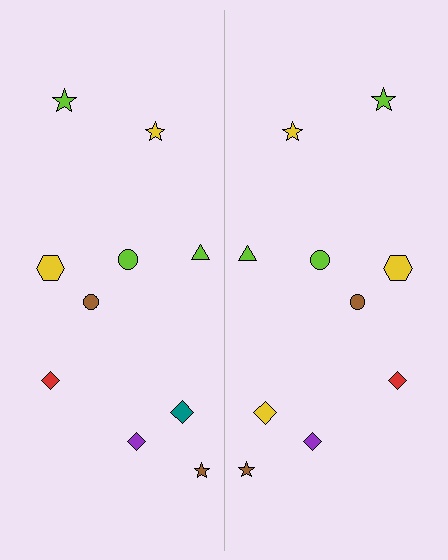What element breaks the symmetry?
The yellow diamond on the right side breaks the symmetry — its mirror counterpart is teal.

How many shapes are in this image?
There are 20 shapes in this image.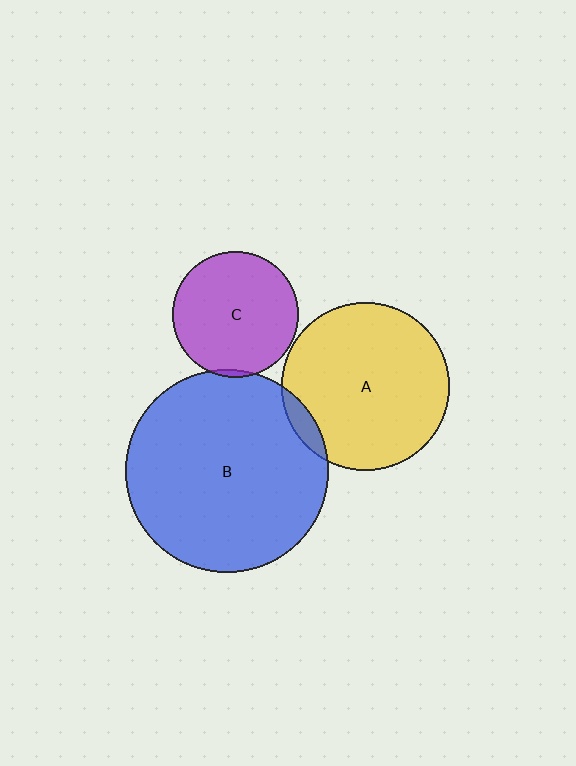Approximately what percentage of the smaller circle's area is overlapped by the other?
Approximately 5%.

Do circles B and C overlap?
Yes.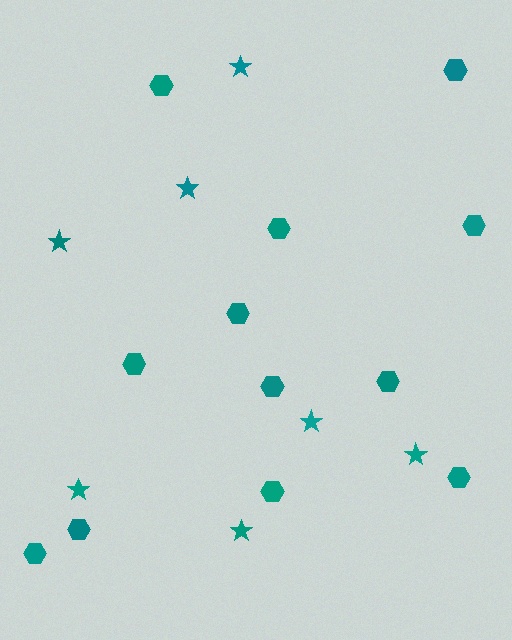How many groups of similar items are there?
There are 2 groups: one group of hexagons (12) and one group of stars (7).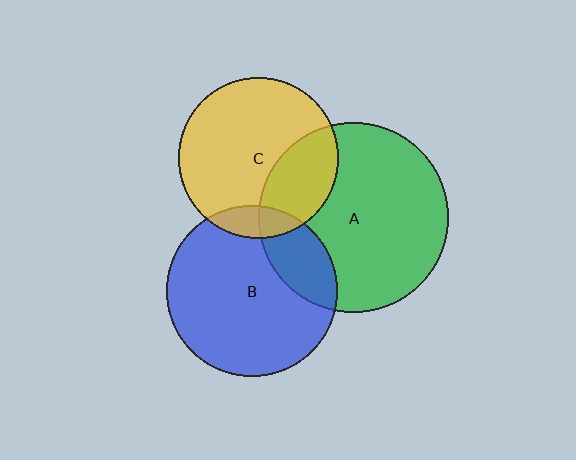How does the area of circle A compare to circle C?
Approximately 1.4 times.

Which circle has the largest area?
Circle A (green).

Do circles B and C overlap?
Yes.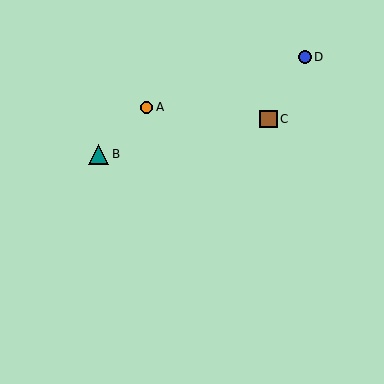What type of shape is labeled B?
Shape B is a teal triangle.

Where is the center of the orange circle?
The center of the orange circle is at (146, 107).